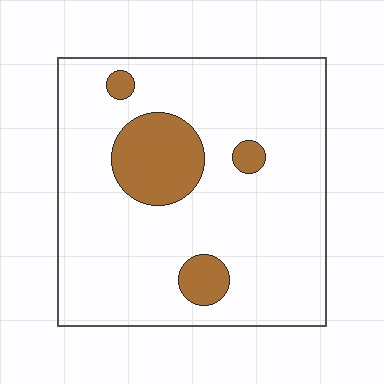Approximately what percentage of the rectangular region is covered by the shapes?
Approximately 15%.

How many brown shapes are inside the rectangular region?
4.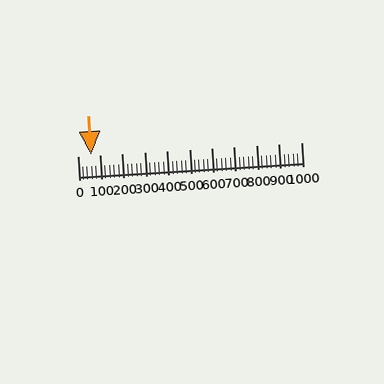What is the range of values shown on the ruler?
The ruler shows values from 0 to 1000.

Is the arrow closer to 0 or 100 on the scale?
The arrow is closer to 100.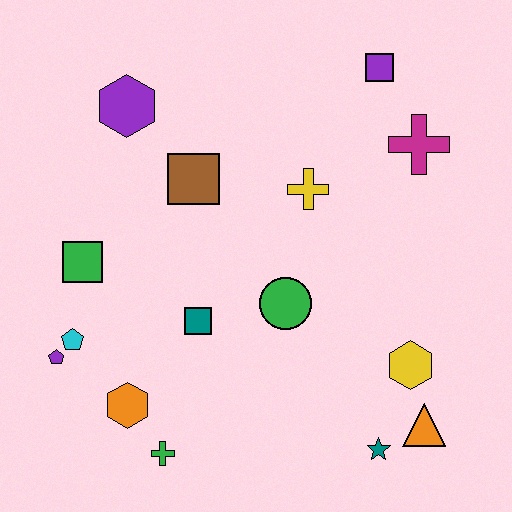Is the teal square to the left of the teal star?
Yes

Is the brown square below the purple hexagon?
Yes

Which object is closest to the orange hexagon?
The green cross is closest to the orange hexagon.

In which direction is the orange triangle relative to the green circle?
The orange triangle is to the right of the green circle.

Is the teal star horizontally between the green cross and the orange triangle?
Yes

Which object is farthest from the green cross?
The purple square is farthest from the green cross.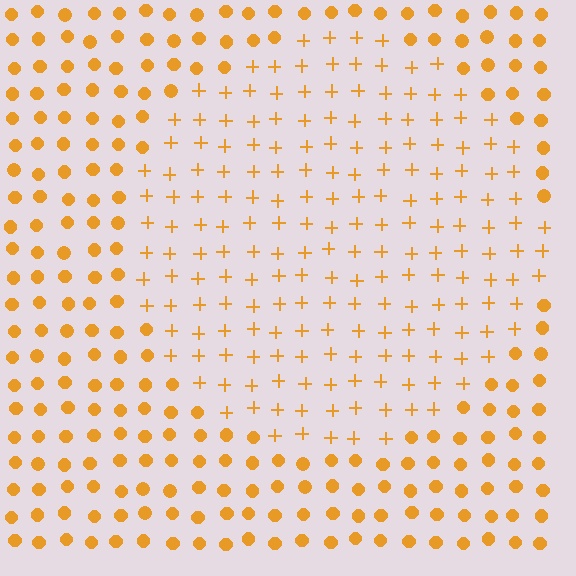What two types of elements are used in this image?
The image uses plus signs inside the circle region and circles outside it.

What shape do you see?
I see a circle.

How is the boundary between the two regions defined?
The boundary is defined by a change in element shape: plus signs inside vs. circles outside. All elements share the same color and spacing.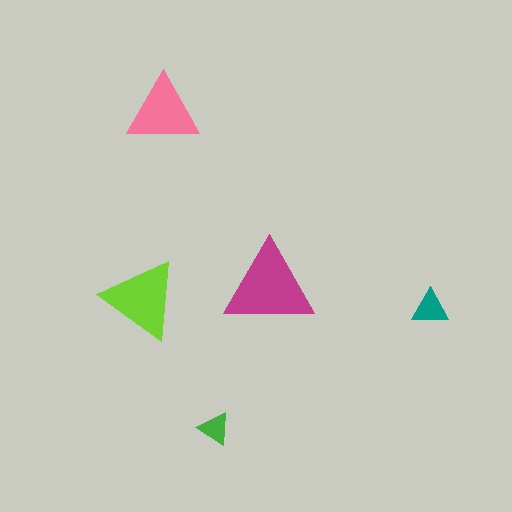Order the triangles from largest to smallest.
the magenta one, the lime one, the pink one, the teal one, the green one.